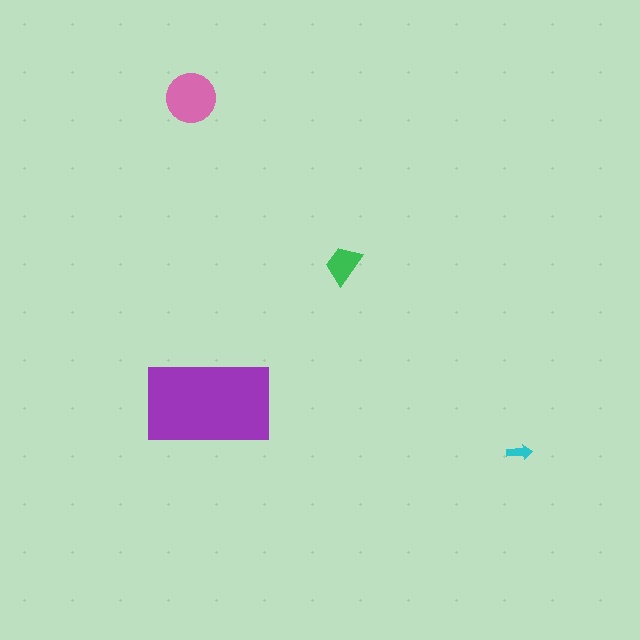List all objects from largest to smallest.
The purple rectangle, the pink circle, the green trapezoid, the cyan arrow.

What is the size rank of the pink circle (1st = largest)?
2nd.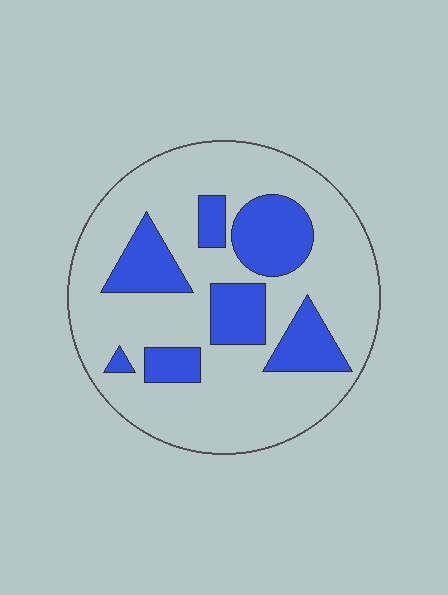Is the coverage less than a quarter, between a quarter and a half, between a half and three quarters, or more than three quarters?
Between a quarter and a half.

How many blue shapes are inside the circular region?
7.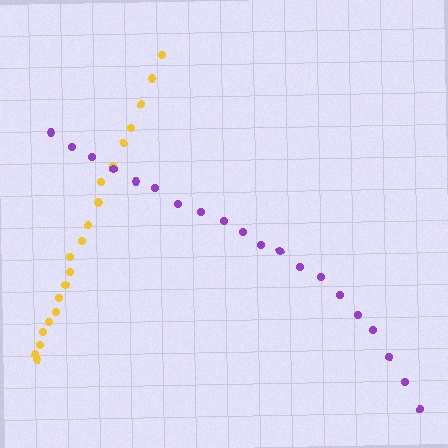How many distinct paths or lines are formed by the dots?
There are 2 distinct paths.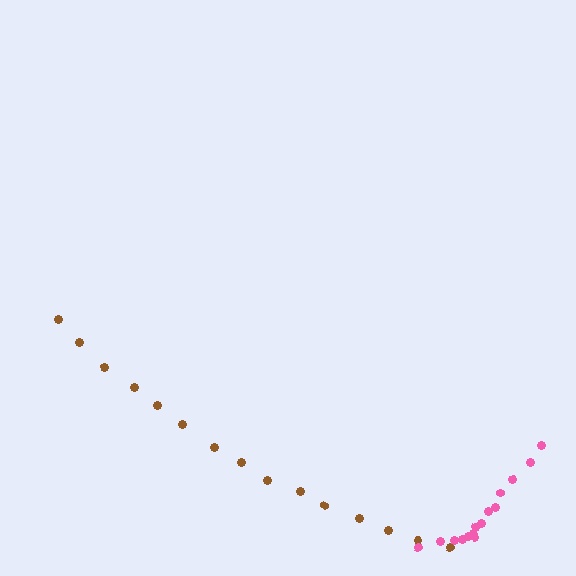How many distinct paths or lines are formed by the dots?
There are 2 distinct paths.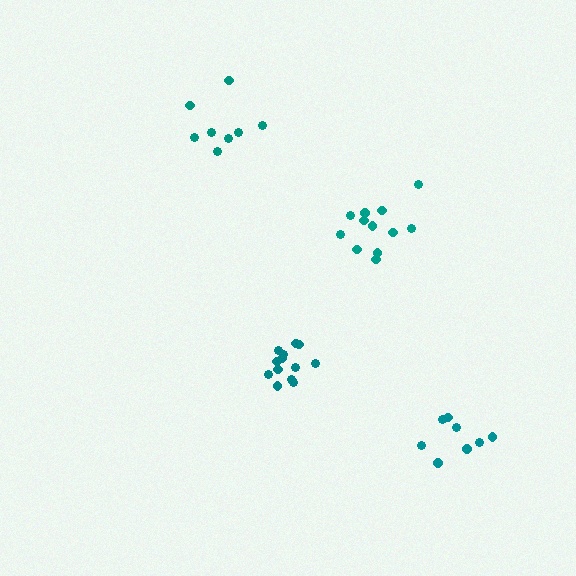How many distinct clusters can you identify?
There are 4 distinct clusters.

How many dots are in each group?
Group 1: 13 dots, Group 2: 12 dots, Group 3: 8 dots, Group 4: 8 dots (41 total).